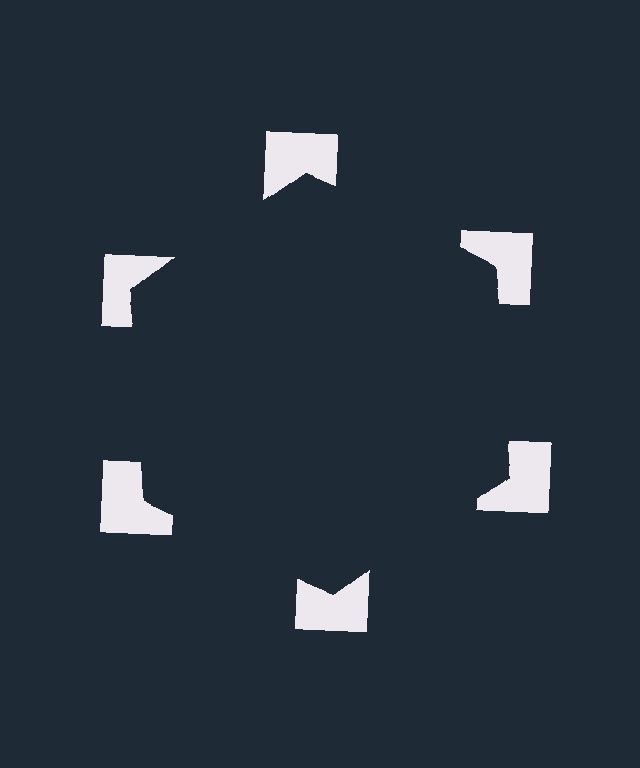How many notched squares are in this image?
There are 6 — one at each vertex of the illusory hexagon.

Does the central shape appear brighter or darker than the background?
It typically appears slightly darker than the background, even though no actual brightness change is drawn.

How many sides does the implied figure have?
6 sides.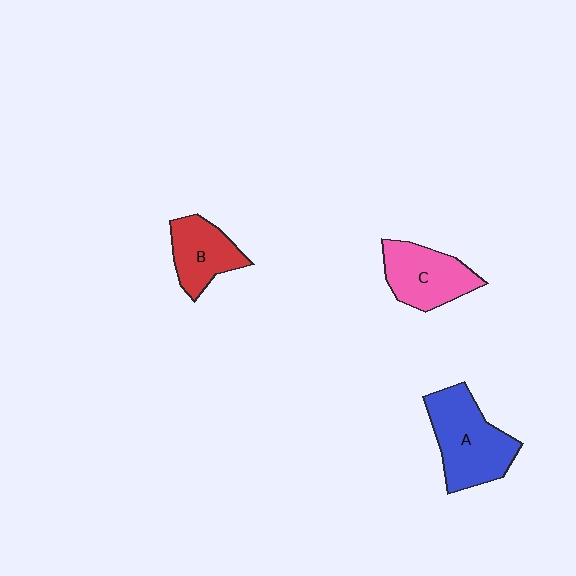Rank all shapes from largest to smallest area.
From largest to smallest: A (blue), C (pink), B (red).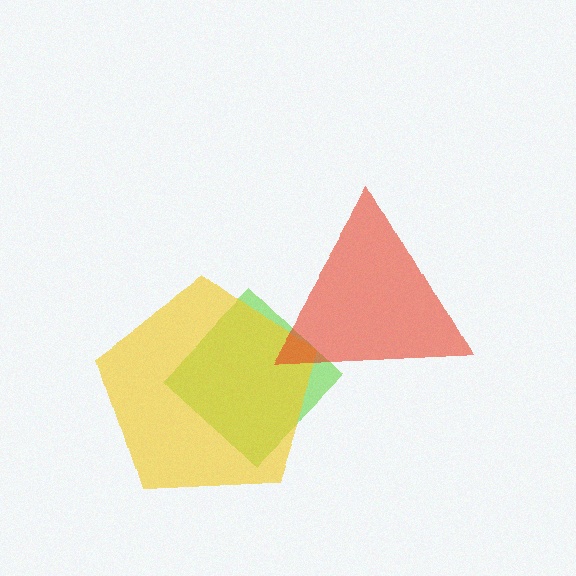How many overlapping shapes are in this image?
There are 3 overlapping shapes in the image.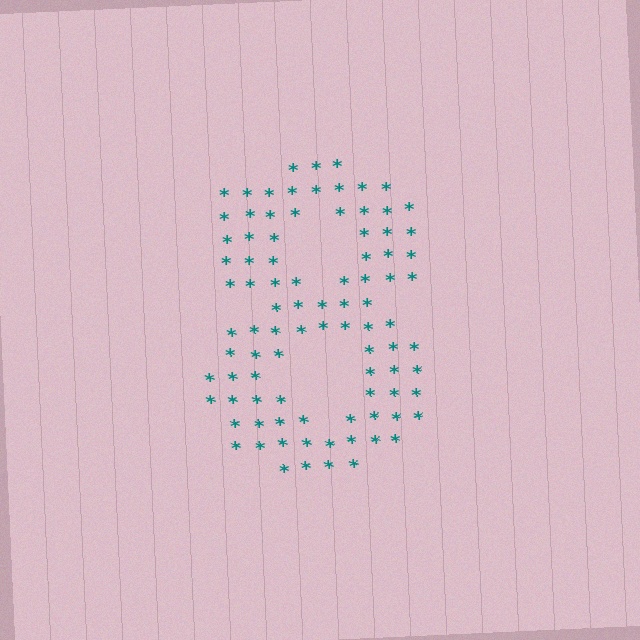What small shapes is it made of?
It is made of small asterisks.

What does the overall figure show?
The overall figure shows the digit 8.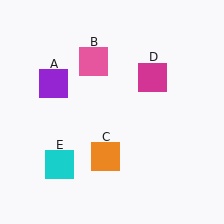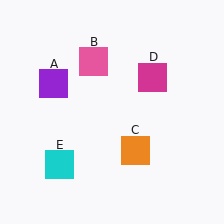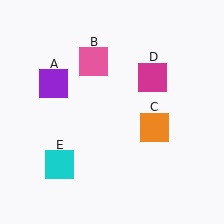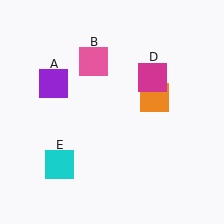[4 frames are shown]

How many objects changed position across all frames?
1 object changed position: orange square (object C).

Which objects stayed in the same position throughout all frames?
Purple square (object A) and pink square (object B) and magenta square (object D) and cyan square (object E) remained stationary.